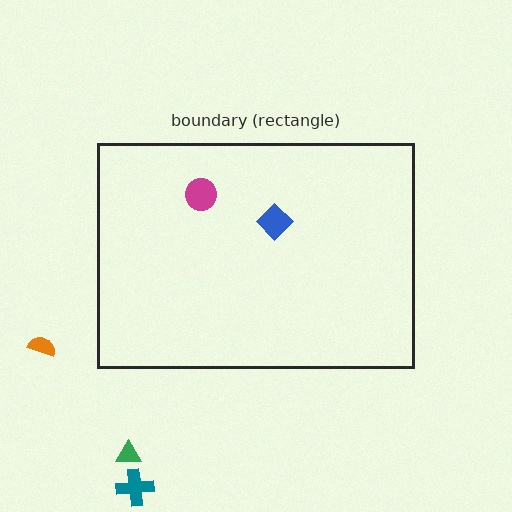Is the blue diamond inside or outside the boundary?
Inside.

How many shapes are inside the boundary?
2 inside, 3 outside.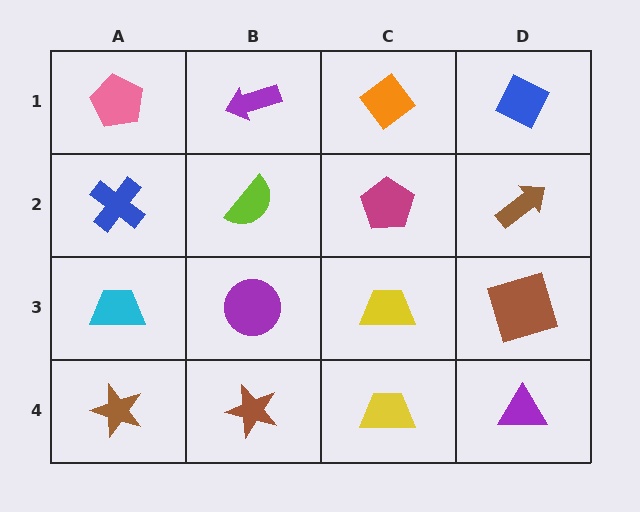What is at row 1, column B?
A purple arrow.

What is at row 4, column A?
A brown star.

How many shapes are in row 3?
4 shapes.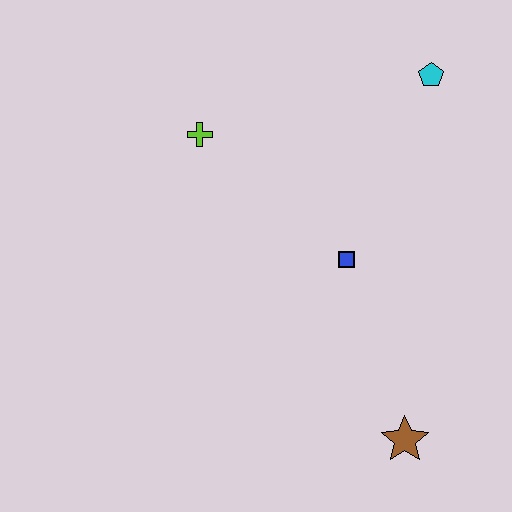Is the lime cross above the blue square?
Yes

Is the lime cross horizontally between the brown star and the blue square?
No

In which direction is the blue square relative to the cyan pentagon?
The blue square is below the cyan pentagon.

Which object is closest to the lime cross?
The blue square is closest to the lime cross.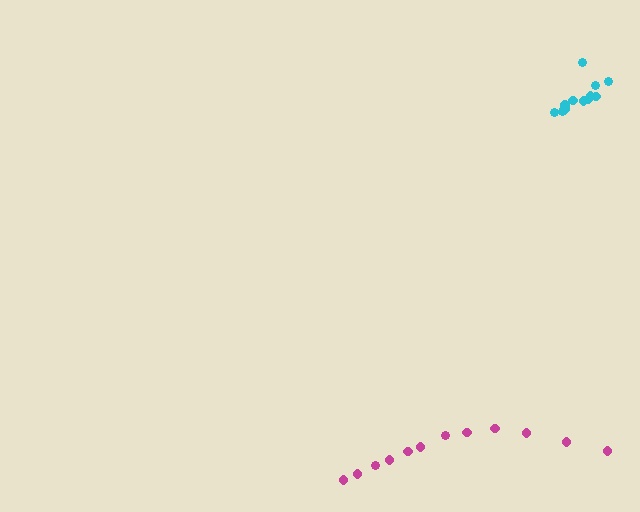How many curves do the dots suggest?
There are 2 distinct paths.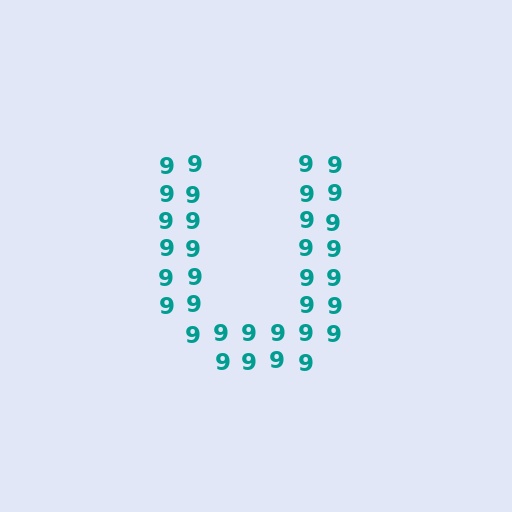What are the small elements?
The small elements are digit 9's.